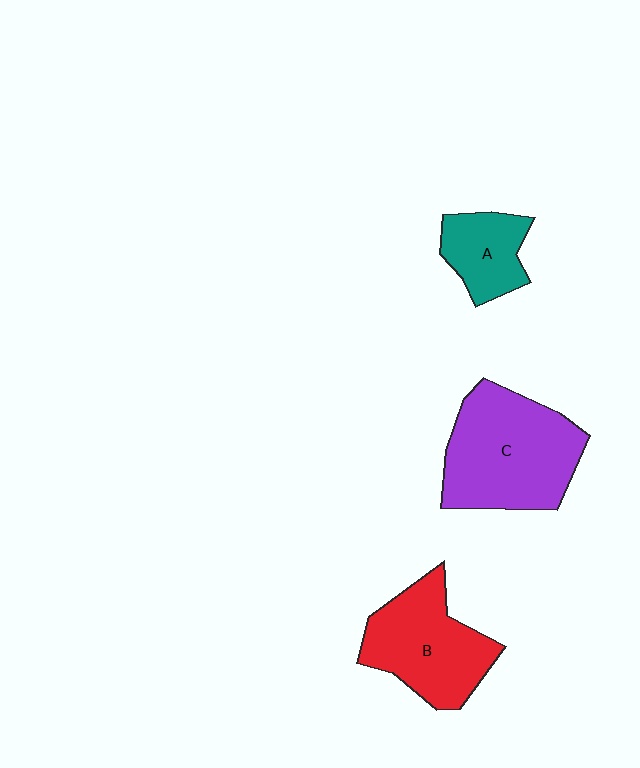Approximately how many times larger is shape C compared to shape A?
Approximately 2.2 times.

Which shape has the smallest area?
Shape A (teal).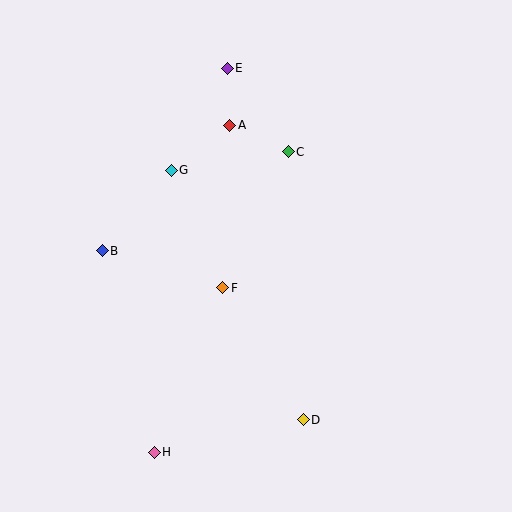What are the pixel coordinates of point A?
Point A is at (230, 125).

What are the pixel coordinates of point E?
Point E is at (227, 68).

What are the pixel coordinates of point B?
Point B is at (102, 251).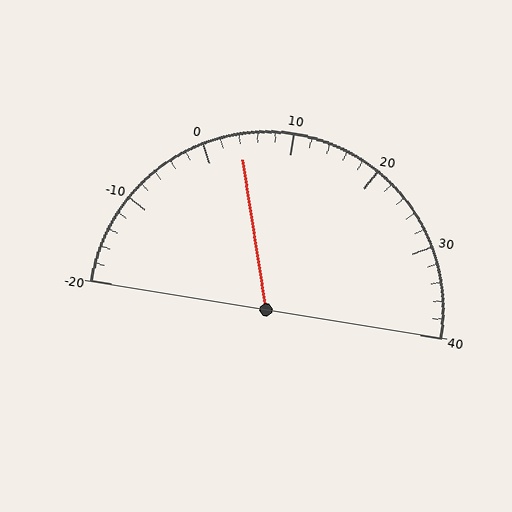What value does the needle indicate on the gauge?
The needle indicates approximately 4.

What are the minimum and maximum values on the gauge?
The gauge ranges from -20 to 40.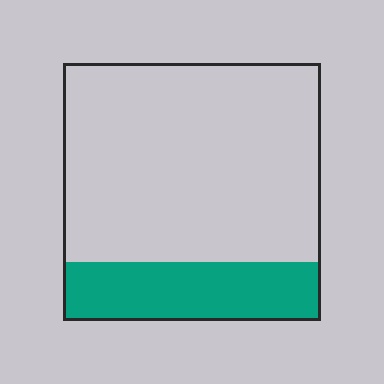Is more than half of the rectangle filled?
No.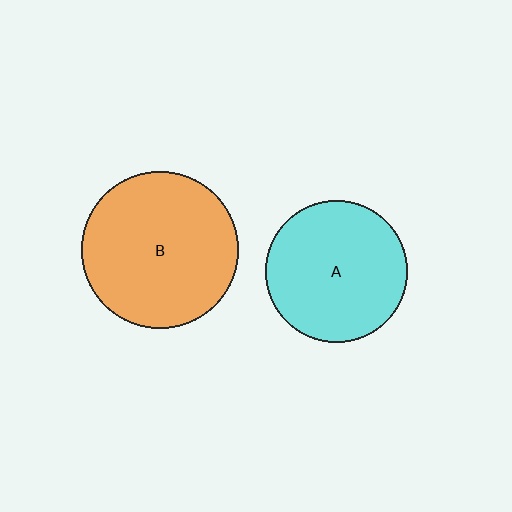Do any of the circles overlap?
No, none of the circles overlap.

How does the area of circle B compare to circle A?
Approximately 1.2 times.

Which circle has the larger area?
Circle B (orange).